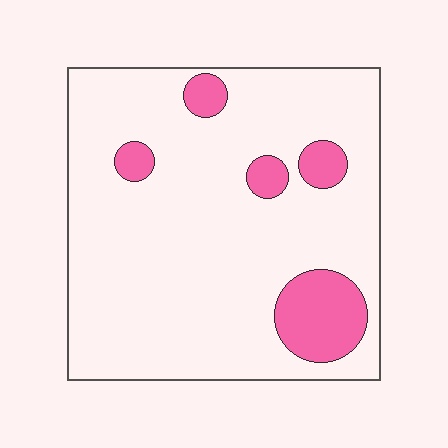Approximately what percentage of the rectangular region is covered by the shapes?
Approximately 15%.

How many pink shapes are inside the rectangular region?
5.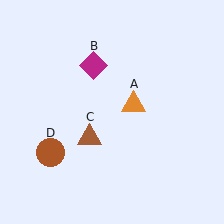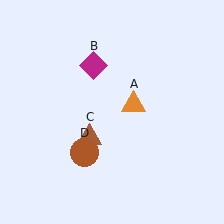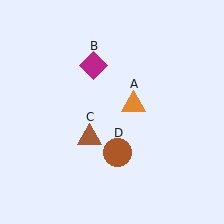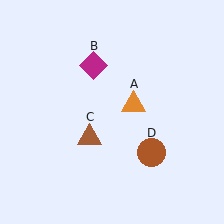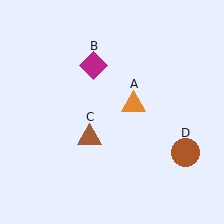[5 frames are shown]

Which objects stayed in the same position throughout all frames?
Orange triangle (object A) and magenta diamond (object B) and brown triangle (object C) remained stationary.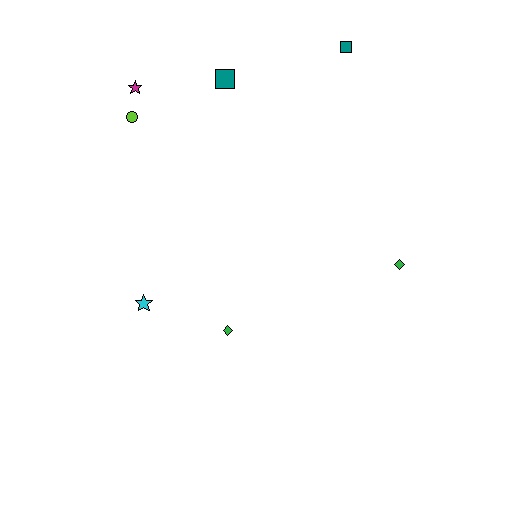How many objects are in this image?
There are 7 objects.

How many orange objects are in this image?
There are no orange objects.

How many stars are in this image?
There are 2 stars.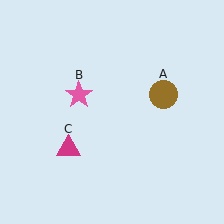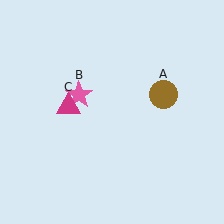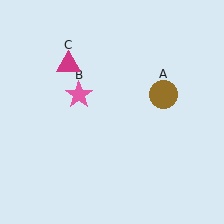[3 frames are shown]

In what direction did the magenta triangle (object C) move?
The magenta triangle (object C) moved up.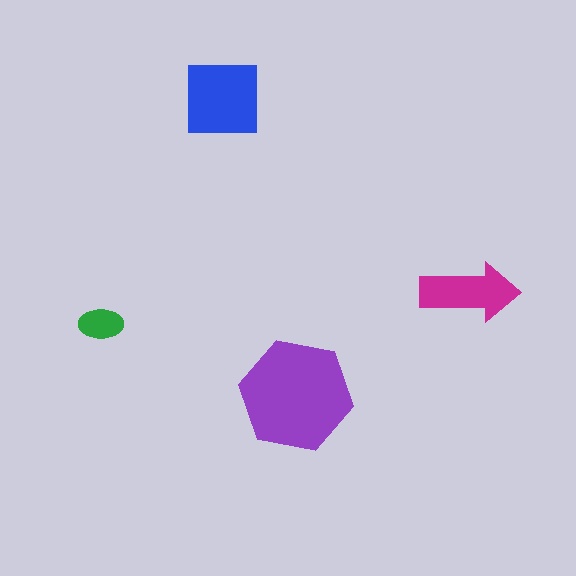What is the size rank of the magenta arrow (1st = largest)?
3rd.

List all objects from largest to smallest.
The purple hexagon, the blue square, the magenta arrow, the green ellipse.